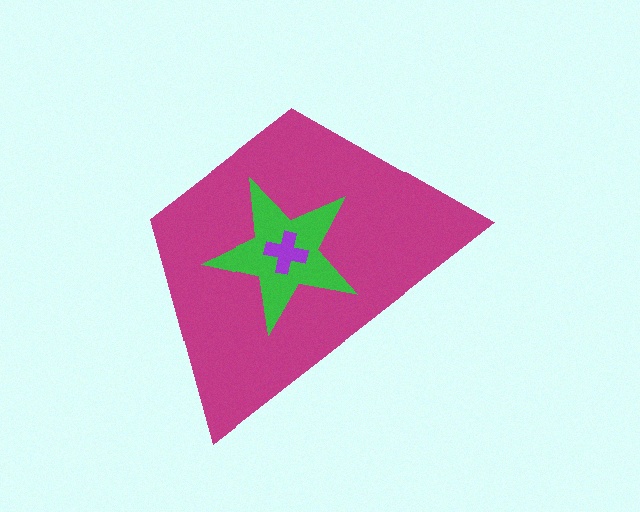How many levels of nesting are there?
3.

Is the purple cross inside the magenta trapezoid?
Yes.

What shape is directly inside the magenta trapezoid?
The green star.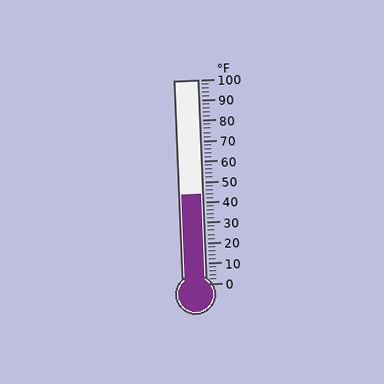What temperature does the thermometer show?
The thermometer shows approximately 44°F.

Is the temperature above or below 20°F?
The temperature is above 20°F.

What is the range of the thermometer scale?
The thermometer scale ranges from 0°F to 100°F.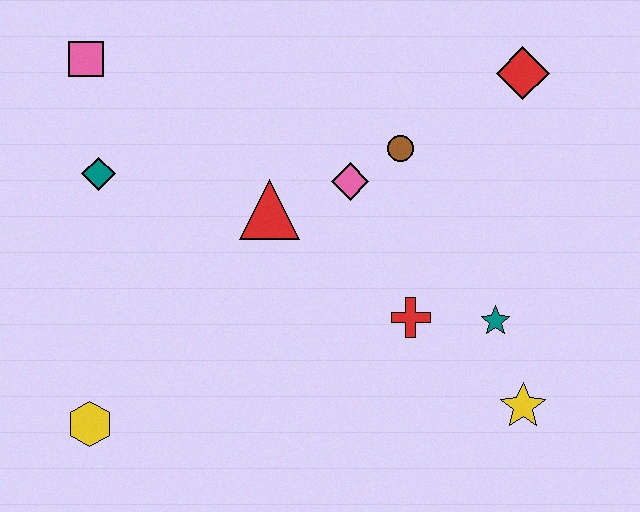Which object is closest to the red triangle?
The pink diamond is closest to the red triangle.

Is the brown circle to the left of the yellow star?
Yes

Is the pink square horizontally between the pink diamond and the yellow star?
No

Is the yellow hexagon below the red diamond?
Yes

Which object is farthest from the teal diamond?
The yellow star is farthest from the teal diamond.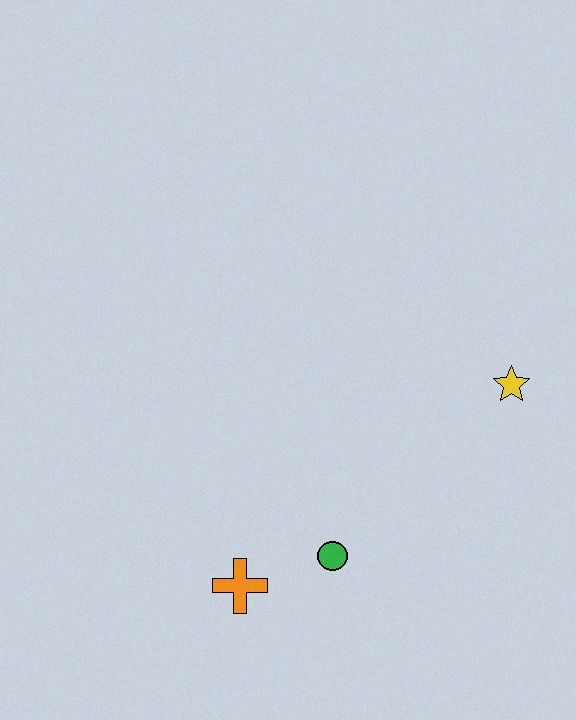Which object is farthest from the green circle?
The yellow star is farthest from the green circle.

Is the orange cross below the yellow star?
Yes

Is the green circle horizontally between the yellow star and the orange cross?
Yes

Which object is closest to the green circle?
The orange cross is closest to the green circle.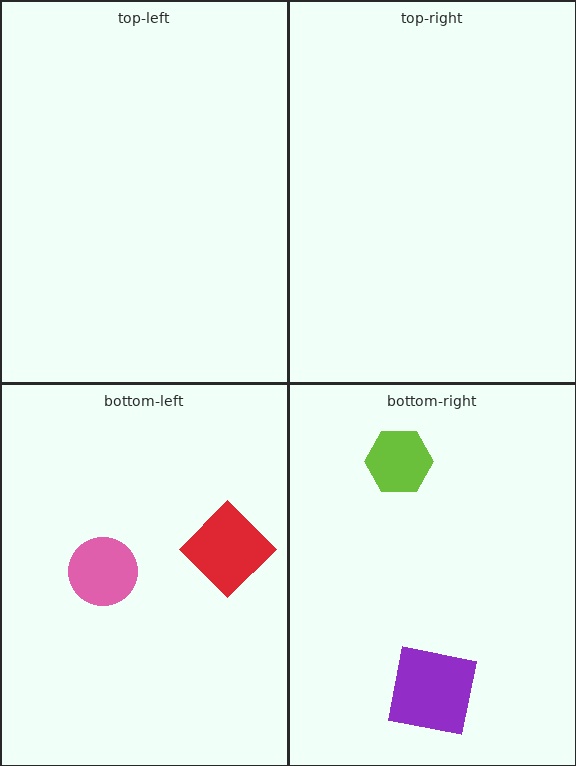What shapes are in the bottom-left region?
The pink circle, the red diamond.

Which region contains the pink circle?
The bottom-left region.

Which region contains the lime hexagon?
The bottom-right region.